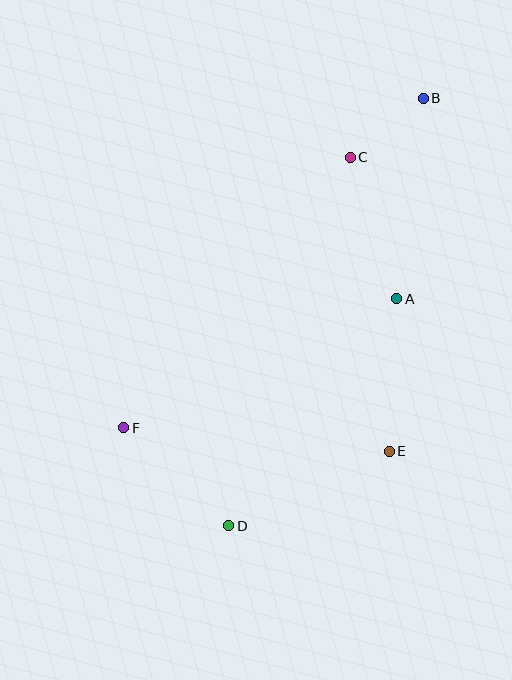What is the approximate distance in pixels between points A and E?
The distance between A and E is approximately 153 pixels.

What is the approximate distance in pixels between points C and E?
The distance between C and E is approximately 297 pixels.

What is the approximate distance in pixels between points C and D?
The distance between C and D is approximately 388 pixels.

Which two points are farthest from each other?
Points B and D are farthest from each other.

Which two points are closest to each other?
Points B and C are closest to each other.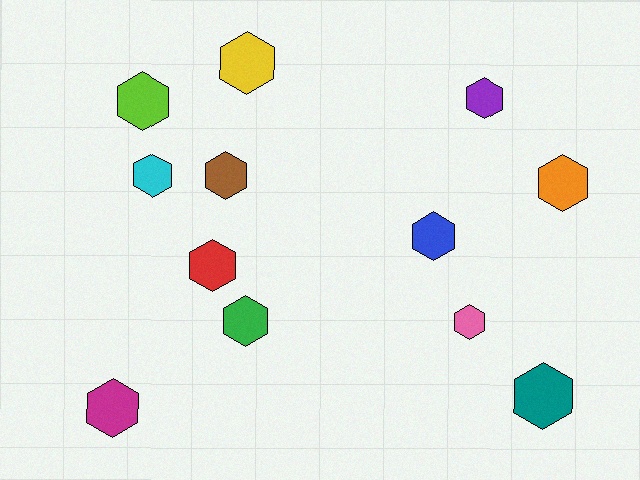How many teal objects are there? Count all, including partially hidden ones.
There is 1 teal object.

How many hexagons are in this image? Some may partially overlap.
There are 12 hexagons.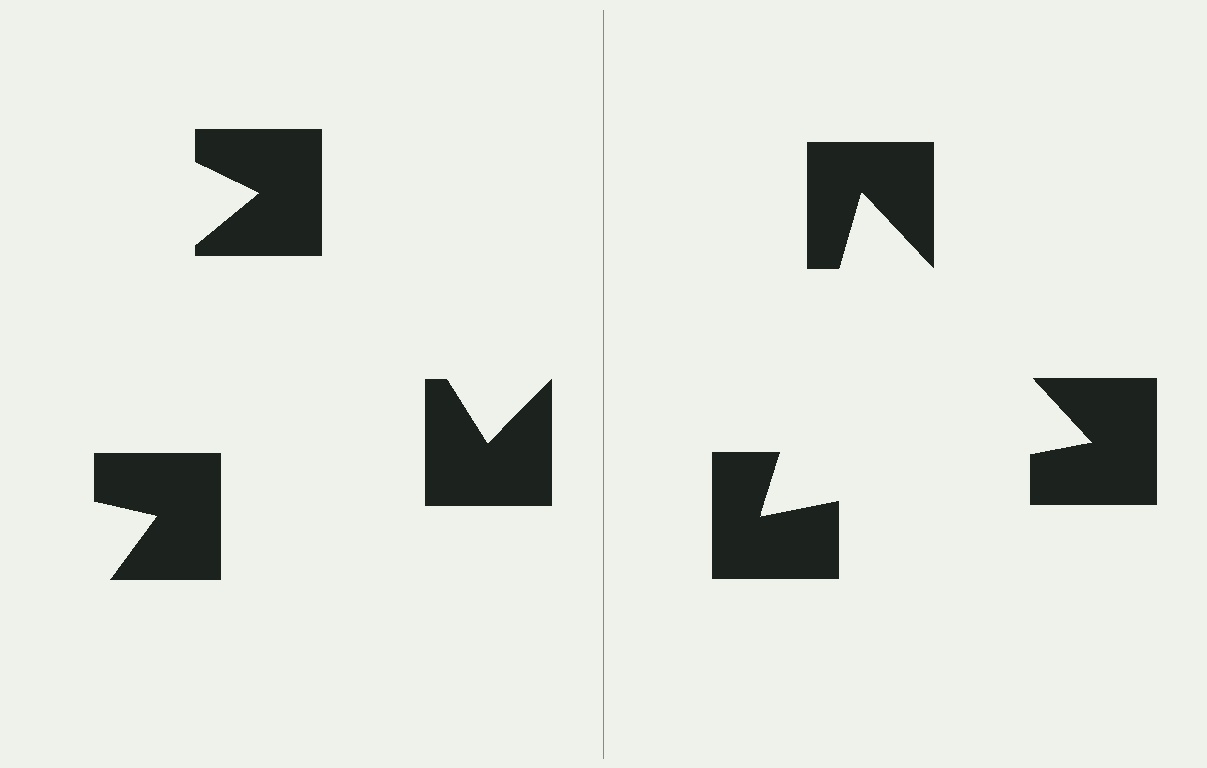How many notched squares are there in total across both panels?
6 — 3 on each side.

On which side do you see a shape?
An illusory triangle appears on the right side. On the left side the wedge cuts are rotated, so no coherent shape forms.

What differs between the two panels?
The notched squares are positioned identically on both sides; only the wedge orientations differ. On the right they align to a triangle; on the left they are misaligned.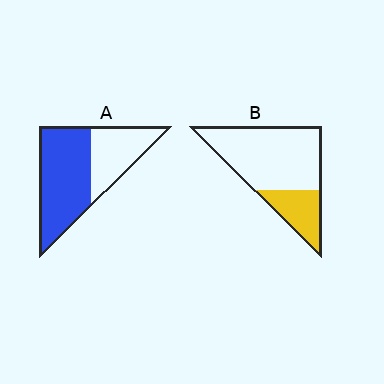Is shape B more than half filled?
No.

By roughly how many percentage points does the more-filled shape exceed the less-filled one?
By roughly 35 percentage points (A over B).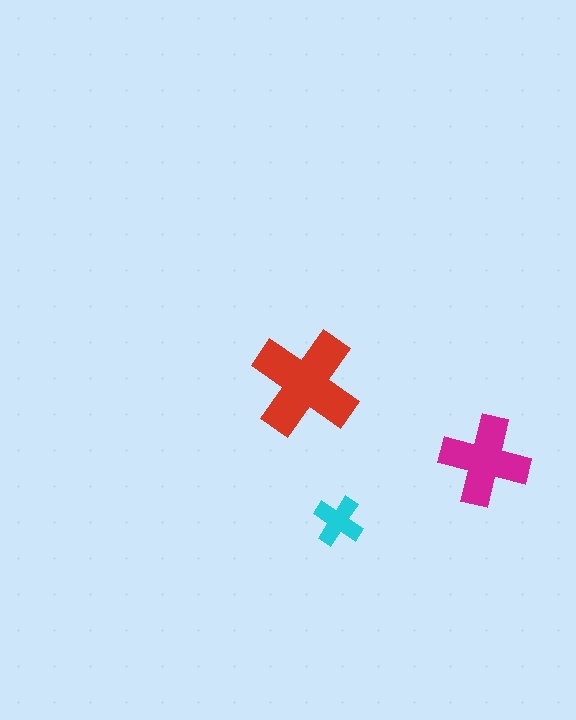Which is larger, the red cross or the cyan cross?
The red one.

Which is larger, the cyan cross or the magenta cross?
The magenta one.